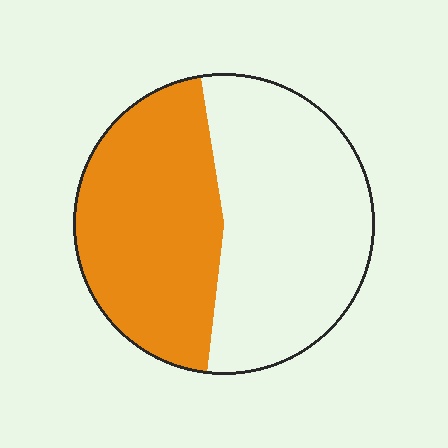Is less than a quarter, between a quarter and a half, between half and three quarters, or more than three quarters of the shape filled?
Between a quarter and a half.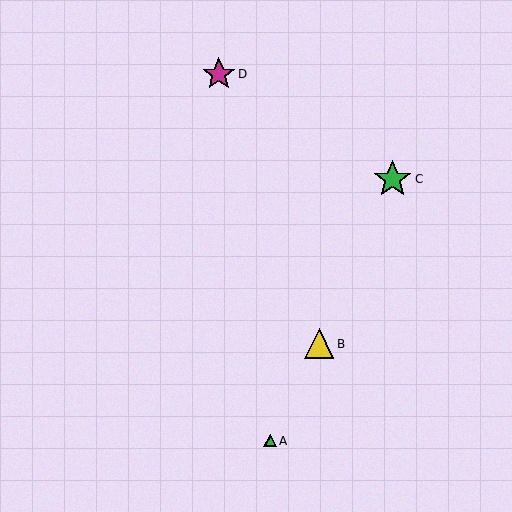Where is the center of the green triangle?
The center of the green triangle is at (270, 441).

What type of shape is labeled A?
Shape A is a green triangle.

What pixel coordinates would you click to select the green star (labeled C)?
Click at (393, 179) to select the green star C.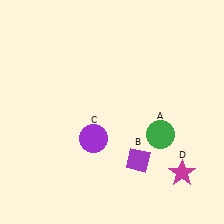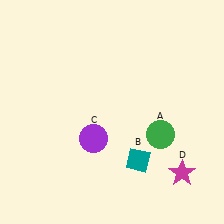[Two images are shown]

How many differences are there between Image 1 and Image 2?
There is 1 difference between the two images.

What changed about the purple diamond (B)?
In Image 1, B is purple. In Image 2, it changed to teal.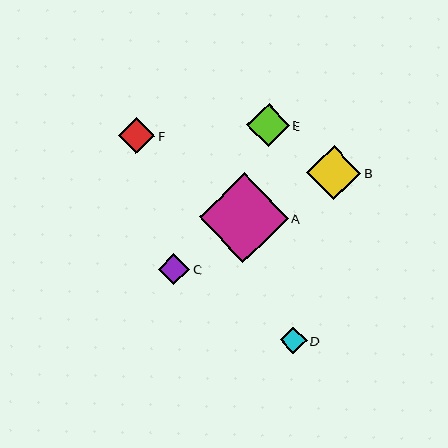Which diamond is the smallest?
Diamond D is the smallest with a size of approximately 27 pixels.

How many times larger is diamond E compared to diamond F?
Diamond E is approximately 1.2 times the size of diamond F.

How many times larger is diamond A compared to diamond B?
Diamond A is approximately 1.7 times the size of diamond B.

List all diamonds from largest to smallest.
From largest to smallest: A, B, E, F, C, D.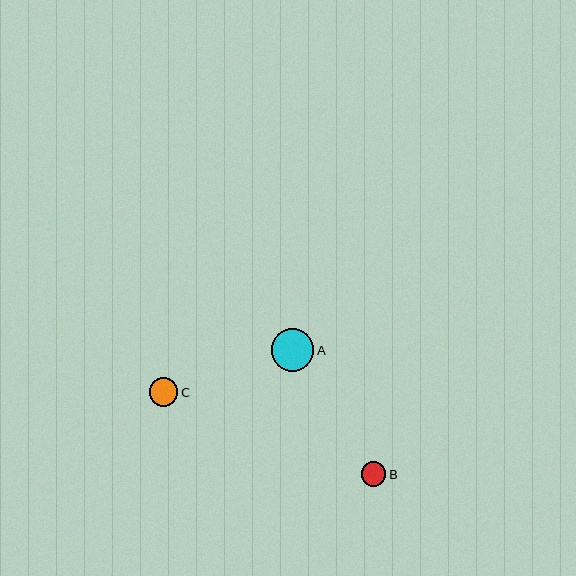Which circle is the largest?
Circle A is the largest with a size of approximately 42 pixels.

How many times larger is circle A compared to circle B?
Circle A is approximately 1.7 times the size of circle B.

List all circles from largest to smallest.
From largest to smallest: A, C, B.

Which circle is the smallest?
Circle B is the smallest with a size of approximately 25 pixels.